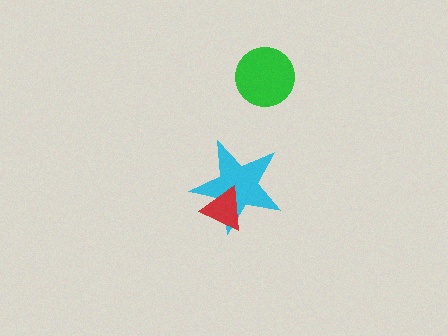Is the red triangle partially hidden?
No, no other shape covers it.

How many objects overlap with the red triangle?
1 object overlaps with the red triangle.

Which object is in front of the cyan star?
The red triangle is in front of the cyan star.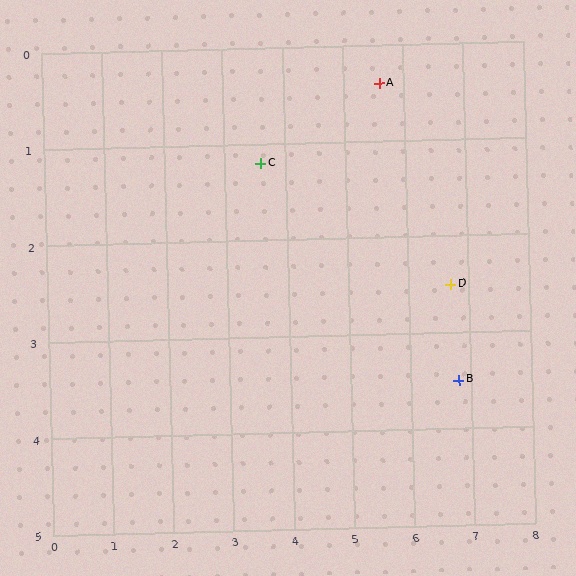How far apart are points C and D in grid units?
Points C and D are about 3.4 grid units apart.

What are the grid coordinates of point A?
Point A is at approximately (5.6, 0.4).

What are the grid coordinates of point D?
Point D is at approximately (6.7, 2.5).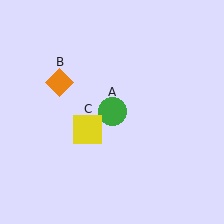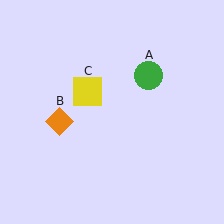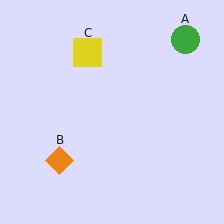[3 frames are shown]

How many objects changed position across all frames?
3 objects changed position: green circle (object A), orange diamond (object B), yellow square (object C).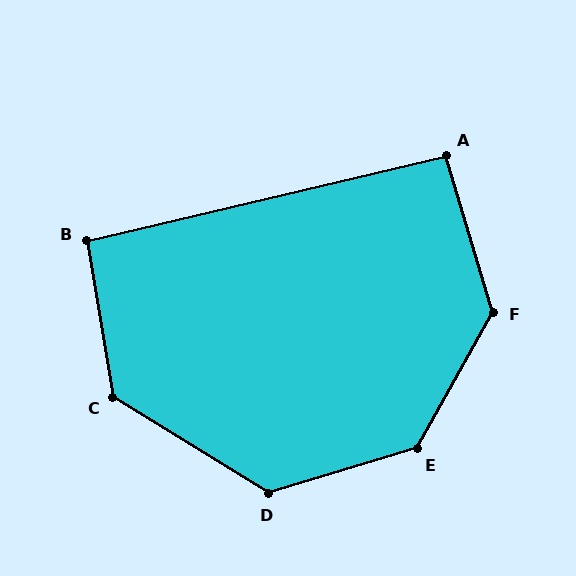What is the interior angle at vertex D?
Approximately 132 degrees (obtuse).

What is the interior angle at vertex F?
Approximately 134 degrees (obtuse).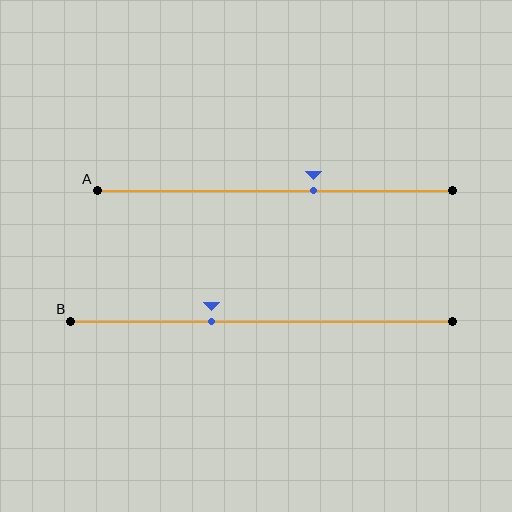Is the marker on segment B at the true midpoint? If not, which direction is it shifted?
No, the marker on segment B is shifted to the left by about 13% of the segment length.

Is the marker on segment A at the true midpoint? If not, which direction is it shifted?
No, the marker on segment A is shifted to the right by about 11% of the segment length.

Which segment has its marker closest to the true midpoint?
Segment A has its marker closest to the true midpoint.